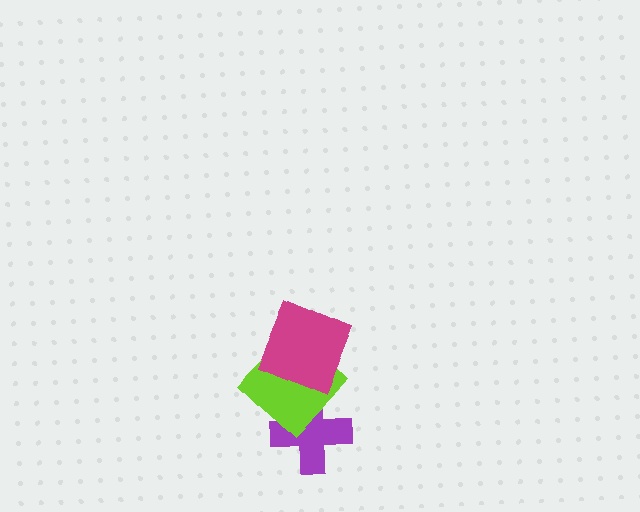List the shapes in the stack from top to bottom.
From top to bottom: the magenta square, the lime diamond, the purple cross.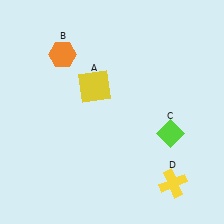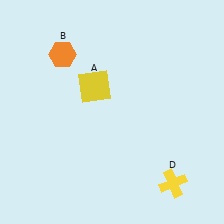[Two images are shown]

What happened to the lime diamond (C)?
The lime diamond (C) was removed in Image 2. It was in the bottom-right area of Image 1.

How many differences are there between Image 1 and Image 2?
There is 1 difference between the two images.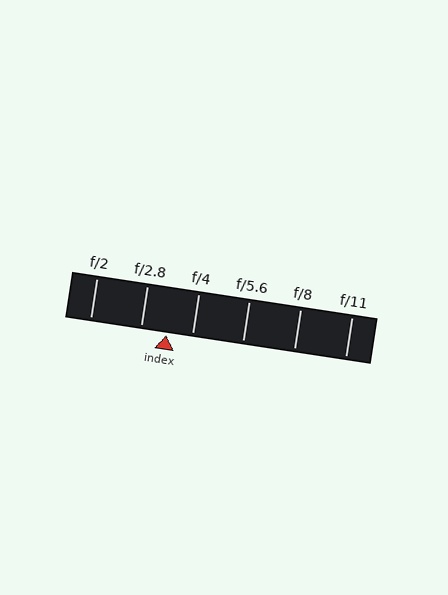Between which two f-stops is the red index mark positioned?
The index mark is between f/2.8 and f/4.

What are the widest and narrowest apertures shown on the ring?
The widest aperture shown is f/2 and the narrowest is f/11.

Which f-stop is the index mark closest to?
The index mark is closest to f/4.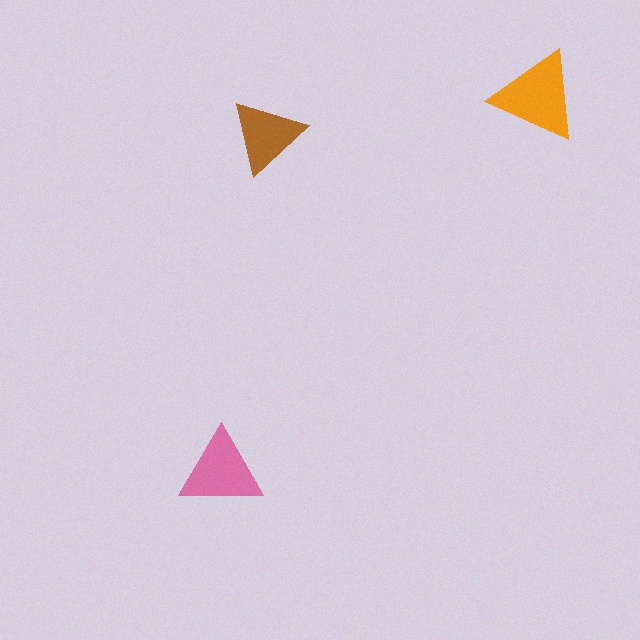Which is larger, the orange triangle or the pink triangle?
The orange one.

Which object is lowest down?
The pink triangle is bottommost.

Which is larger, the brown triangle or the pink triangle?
The pink one.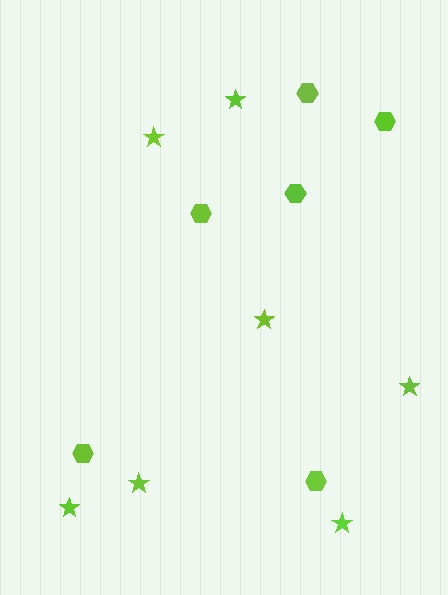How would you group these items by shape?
There are 2 groups: one group of stars (7) and one group of hexagons (6).